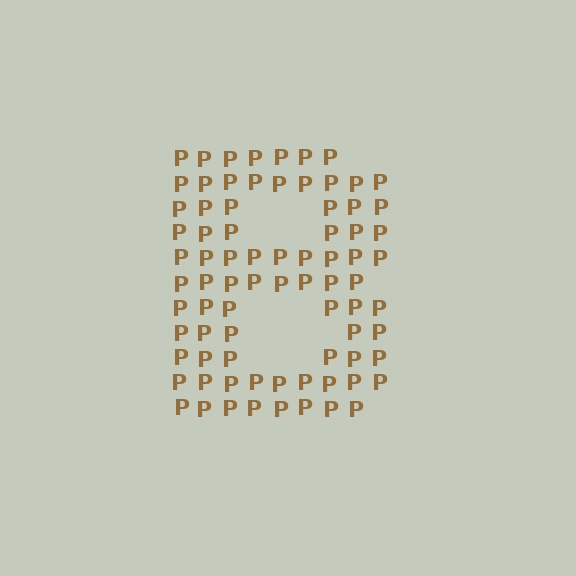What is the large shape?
The large shape is the letter B.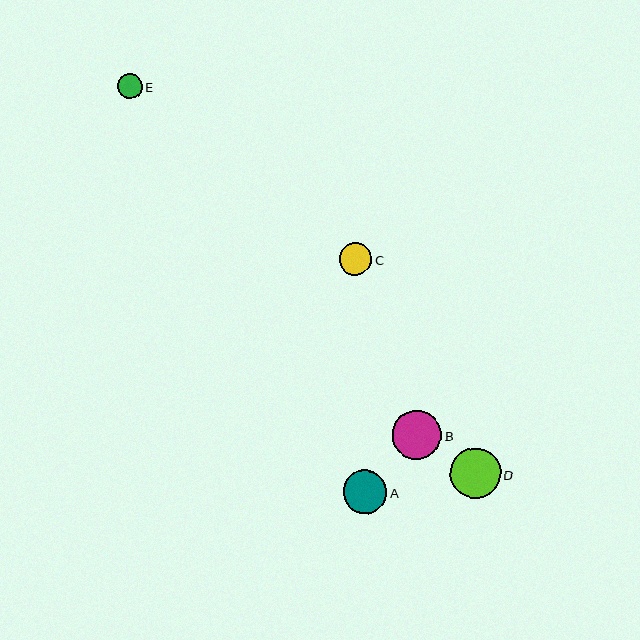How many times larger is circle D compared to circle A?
Circle D is approximately 1.2 times the size of circle A.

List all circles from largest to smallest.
From largest to smallest: D, B, A, C, E.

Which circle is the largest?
Circle D is the largest with a size of approximately 50 pixels.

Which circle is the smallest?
Circle E is the smallest with a size of approximately 25 pixels.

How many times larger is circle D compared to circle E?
Circle D is approximately 2.0 times the size of circle E.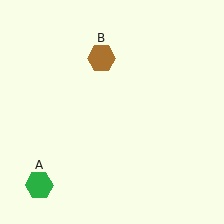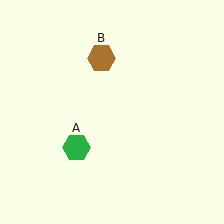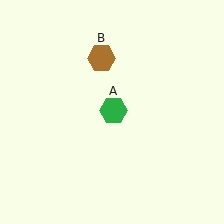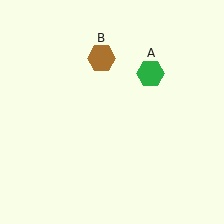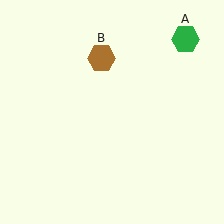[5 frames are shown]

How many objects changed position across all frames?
1 object changed position: green hexagon (object A).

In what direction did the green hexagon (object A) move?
The green hexagon (object A) moved up and to the right.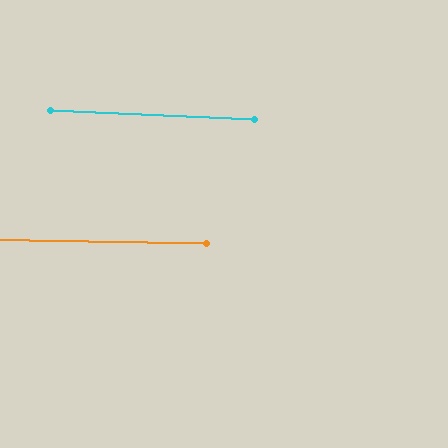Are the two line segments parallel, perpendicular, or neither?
Parallel — their directions differ by only 1.5°.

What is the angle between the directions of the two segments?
Approximately 2 degrees.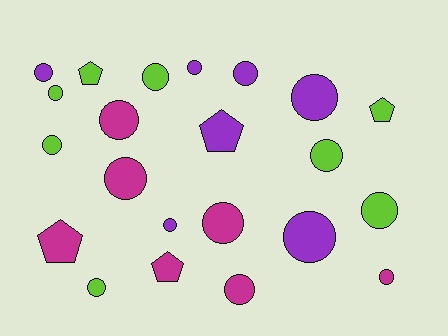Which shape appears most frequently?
Circle, with 17 objects.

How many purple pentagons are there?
There is 1 purple pentagon.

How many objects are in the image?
There are 22 objects.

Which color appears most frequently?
Lime, with 8 objects.